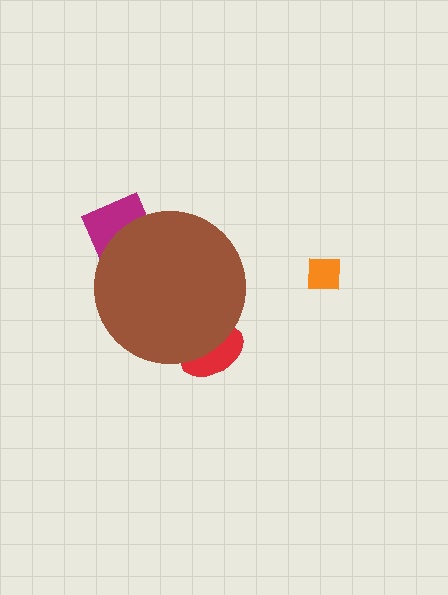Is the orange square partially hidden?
No, the orange square is fully visible.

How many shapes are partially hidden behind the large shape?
2 shapes are partially hidden.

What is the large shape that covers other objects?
A brown circle.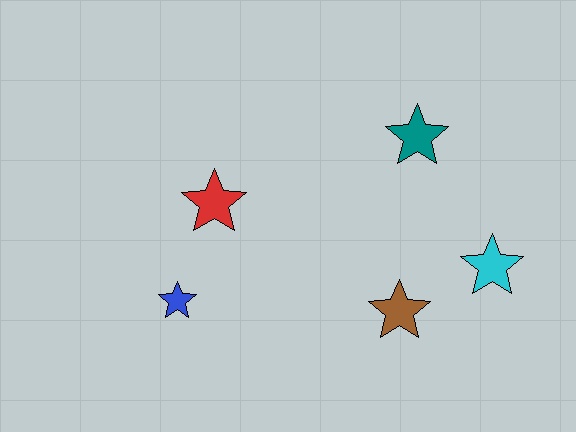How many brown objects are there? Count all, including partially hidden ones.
There is 1 brown object.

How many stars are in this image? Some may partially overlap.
There are 5 stars.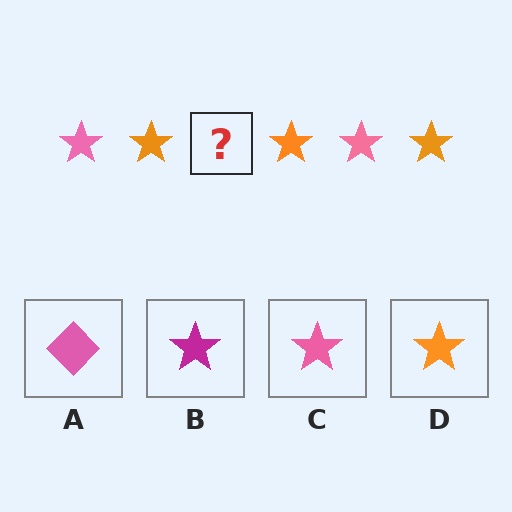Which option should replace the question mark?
Option C.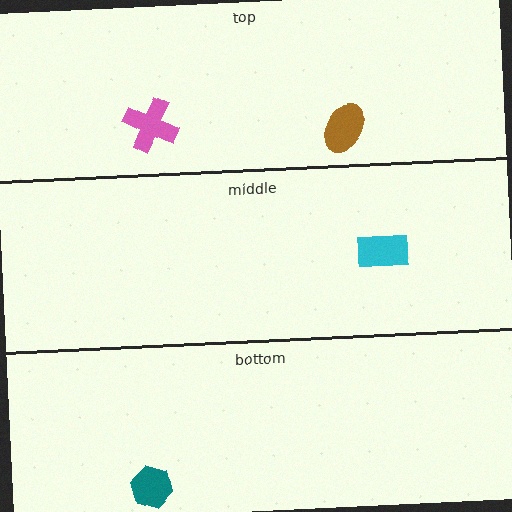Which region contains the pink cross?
The top region.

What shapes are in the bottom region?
The teal hexagon.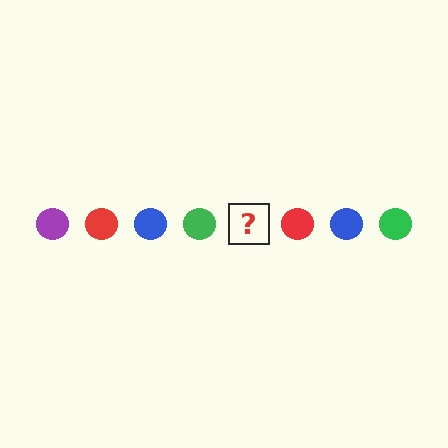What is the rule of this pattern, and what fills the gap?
The rule is that the pattern cycles through purple, red, blue, green circles. The gap should be filled with a purple circle.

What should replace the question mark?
The question mark should be replaced with a purple circle.